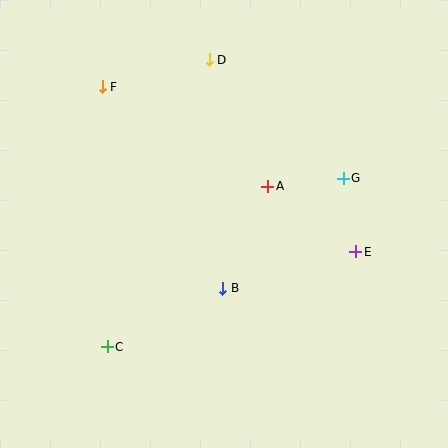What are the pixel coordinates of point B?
Point B is at (223, 288).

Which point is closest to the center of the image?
Point A at (268, 186) is closest to the center.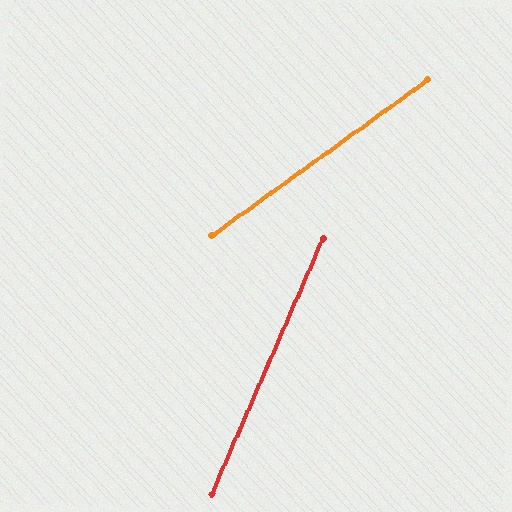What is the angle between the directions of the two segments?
Approximately 31 degrees.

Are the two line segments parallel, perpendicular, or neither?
Neither parallel nor perpendicular — they differ by about 31°.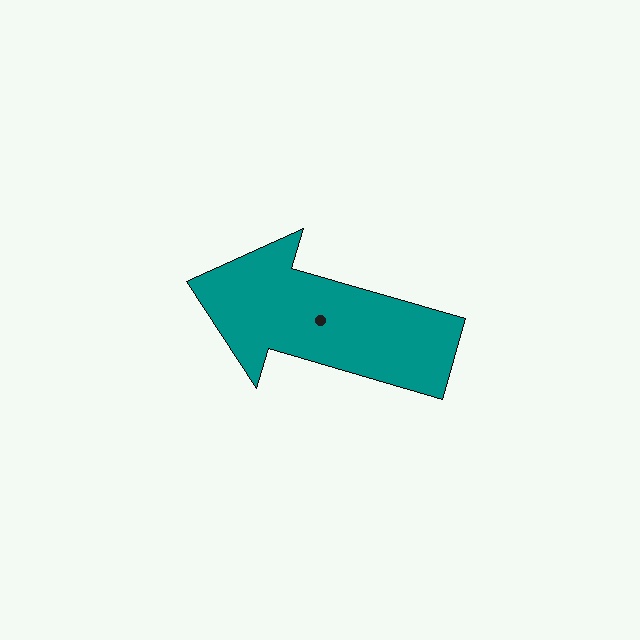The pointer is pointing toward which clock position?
Roughly 10 o'clock.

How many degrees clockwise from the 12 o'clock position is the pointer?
Approximately 286 degrees.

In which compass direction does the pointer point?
West.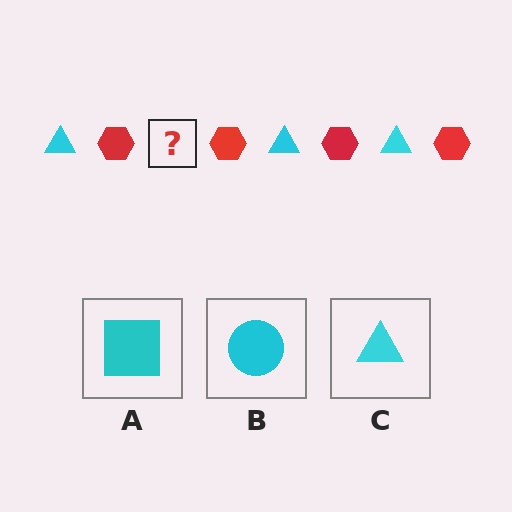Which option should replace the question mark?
Option C.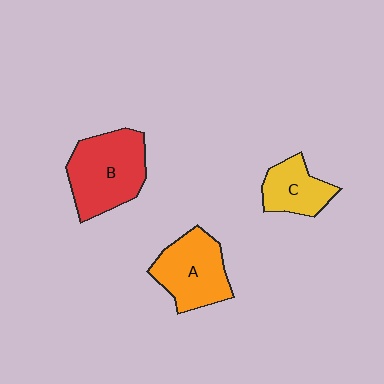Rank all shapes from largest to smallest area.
From largest to smallest: B (red), A (orange), C (yellow).